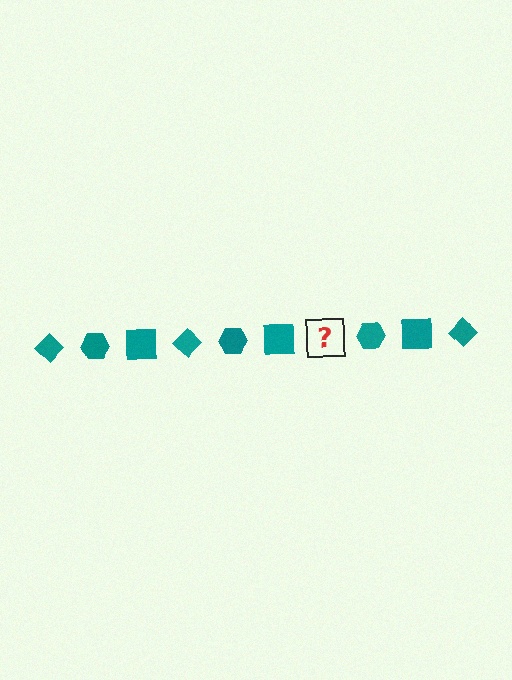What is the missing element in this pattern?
The missing element is a teal diamond.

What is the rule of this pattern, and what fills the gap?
The rule is that the pattern cycles through diamond, hexagon, square shapes in teal. The gap should be filled with a teal diamond.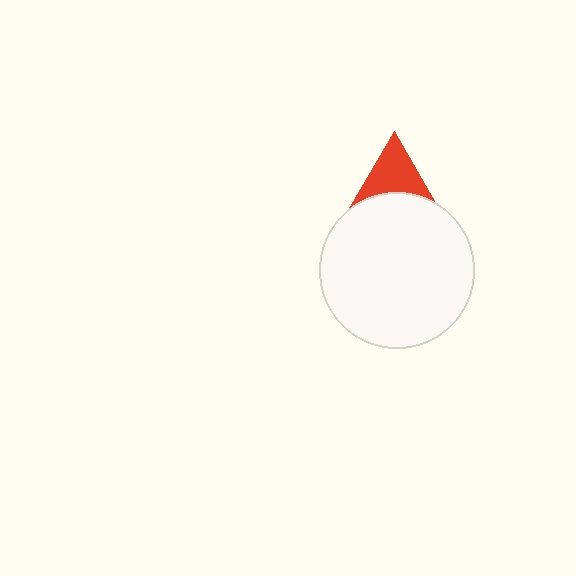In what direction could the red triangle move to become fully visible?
The red triangle could move up. That would shift it out from behind the white circle entirely.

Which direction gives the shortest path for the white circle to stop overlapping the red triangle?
Moving down gives the shortest separation.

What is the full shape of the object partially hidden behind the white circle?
The partially hidden object is a red triangle.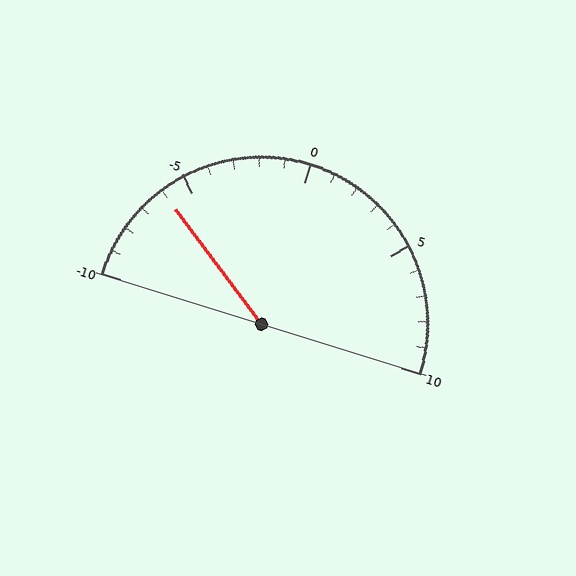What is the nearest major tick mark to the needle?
The nearest major tick mark is -5.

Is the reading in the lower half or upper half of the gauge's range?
The reading is in the lower half of the range (-10 to 10).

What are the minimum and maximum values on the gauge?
The gauge ranges from -10 to 10.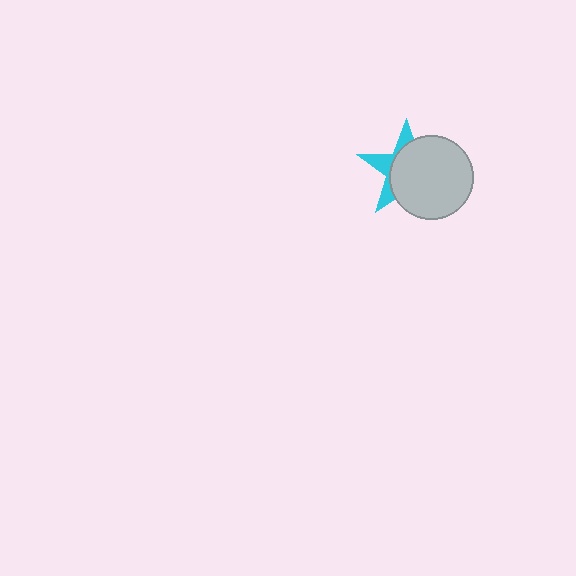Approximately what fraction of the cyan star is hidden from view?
Roughly 68% of the cyan star is hidden behind the light gray circle.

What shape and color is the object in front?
The object in front is a light gray circle.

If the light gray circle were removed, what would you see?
You would see the complete cyan star.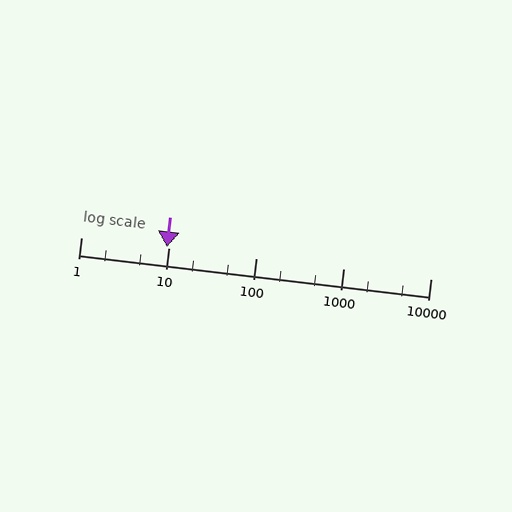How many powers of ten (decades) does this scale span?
The scale spans 4 decades, from 1 to 10000.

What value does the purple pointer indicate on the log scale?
The pointer indicates approximately 9.6.